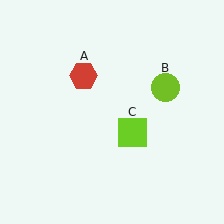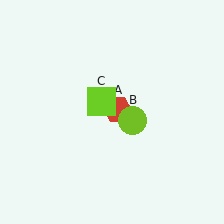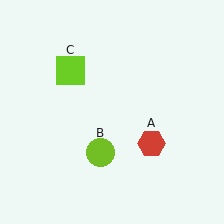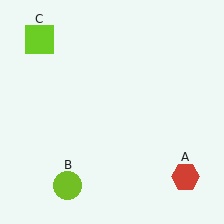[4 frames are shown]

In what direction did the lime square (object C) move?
The lime square (object C) moved up and to the left.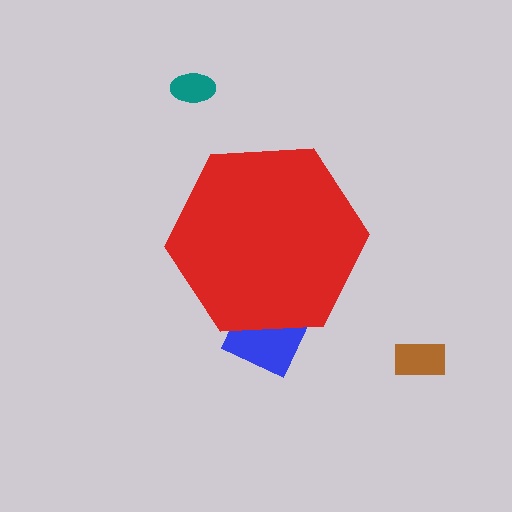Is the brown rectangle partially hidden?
No, the brown rectangle is fully visible.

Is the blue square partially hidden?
Yes, the blue square is partially hidden behind the red hexagon.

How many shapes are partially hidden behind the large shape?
1 shape is partially hidden.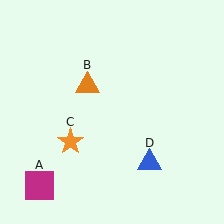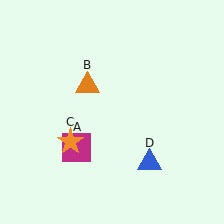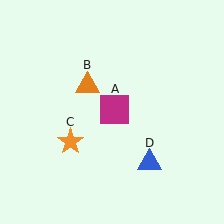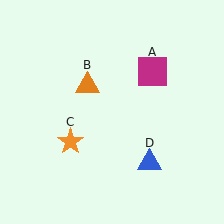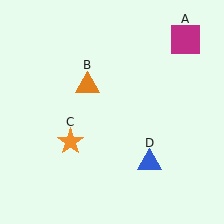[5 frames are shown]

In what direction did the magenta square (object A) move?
The magenta square (object A) moved up and to the right.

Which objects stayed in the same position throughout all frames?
Orange triangle (object B) and orange star (object C) and blue triangle (object D) remained stationary.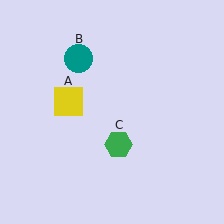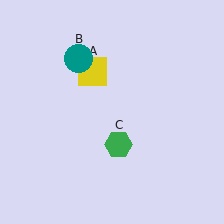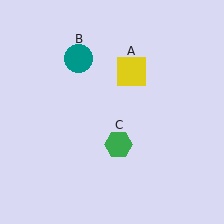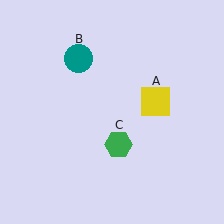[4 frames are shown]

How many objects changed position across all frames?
1 object changed position: yellow square (object A).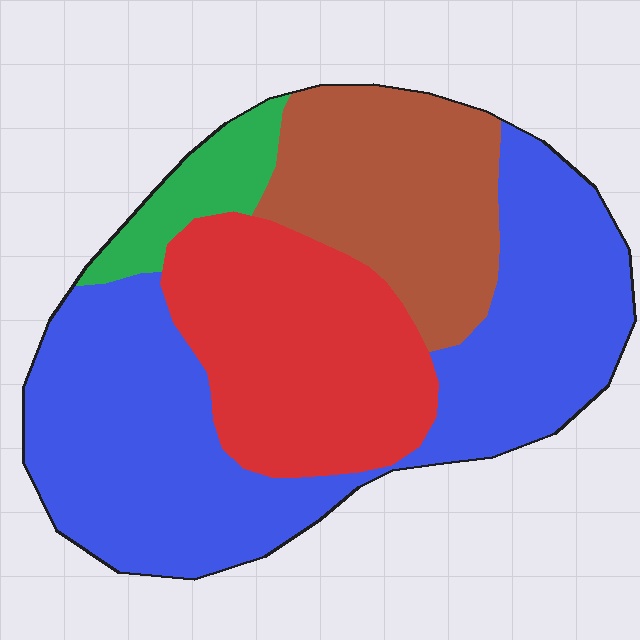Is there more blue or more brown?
Blue.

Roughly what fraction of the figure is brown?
Brown covers about 20% of the figure.